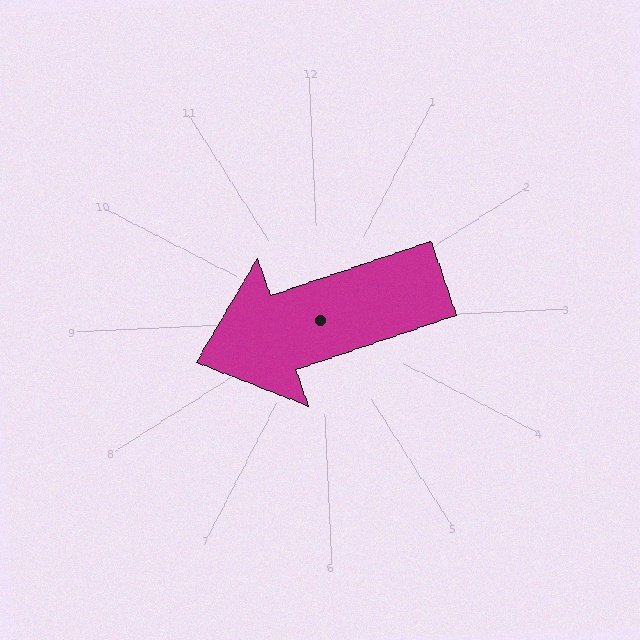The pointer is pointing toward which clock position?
Roughly 8 o'clock.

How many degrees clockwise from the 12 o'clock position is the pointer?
Approximately 254 degrees.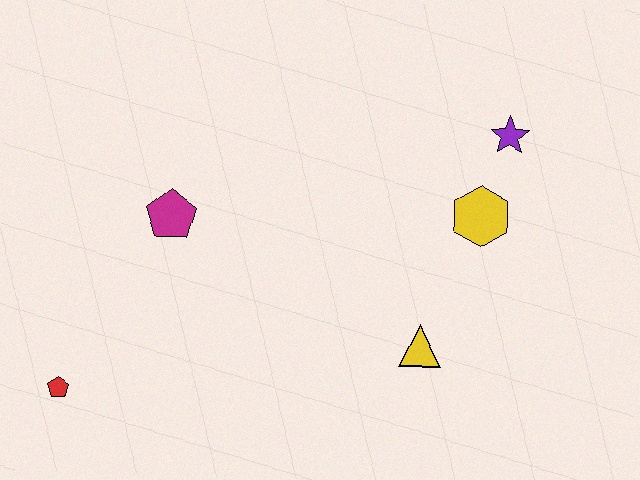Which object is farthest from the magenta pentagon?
The purple star is farthest from the magenta pentagon.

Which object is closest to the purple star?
The yellow hexagon is closest to the purple star.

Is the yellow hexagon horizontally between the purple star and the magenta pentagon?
Yes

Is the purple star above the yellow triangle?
Yes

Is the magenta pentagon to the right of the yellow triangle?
No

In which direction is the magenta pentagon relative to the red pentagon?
The magenta pentagon is above the red pentagon.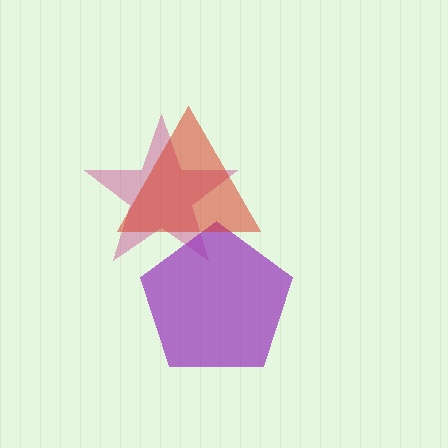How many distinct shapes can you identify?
There are 3 distinct shapes: a magenta star, a purple pentagon, a red triangle.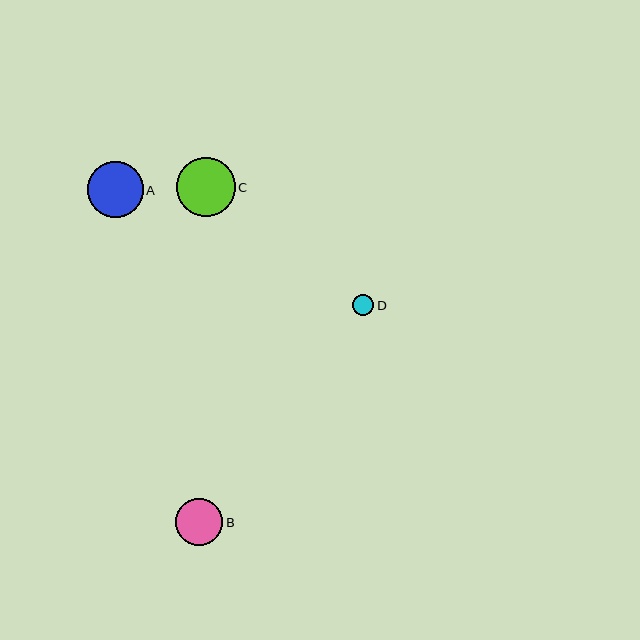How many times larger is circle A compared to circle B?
Circle A is approximately 1.2 times the size of circle B.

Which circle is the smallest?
Circle D is the smallest with a size of approximately 22 pixels.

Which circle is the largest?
Circle C is the largest with a size of approximately 59 pixels.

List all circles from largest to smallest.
From largest to smallest: C, A, B, D.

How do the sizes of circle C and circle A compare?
Circle C and circle A are approximately the same size.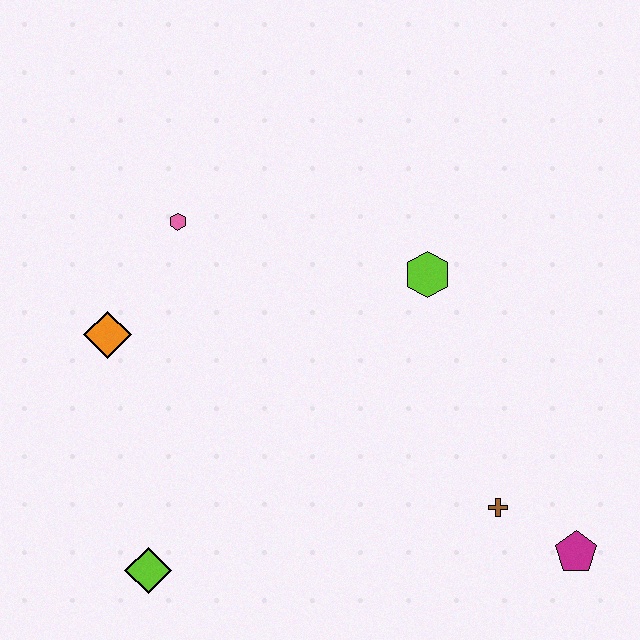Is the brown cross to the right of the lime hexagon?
Yes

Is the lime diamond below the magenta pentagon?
Yes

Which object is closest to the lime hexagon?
The brown cross is closest to the lime hexagon.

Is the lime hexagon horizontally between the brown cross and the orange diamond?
Yes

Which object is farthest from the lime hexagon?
The lime diamond is farthest from the lime hexagon.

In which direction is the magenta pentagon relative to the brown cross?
The magenta pentagon is to the right of the brown cross.